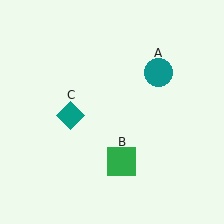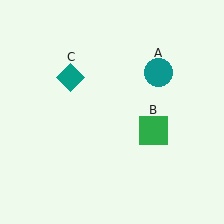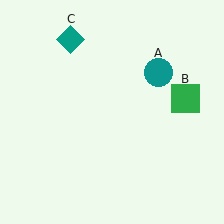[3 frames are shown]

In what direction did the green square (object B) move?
The green square (object B) moved up and to the right.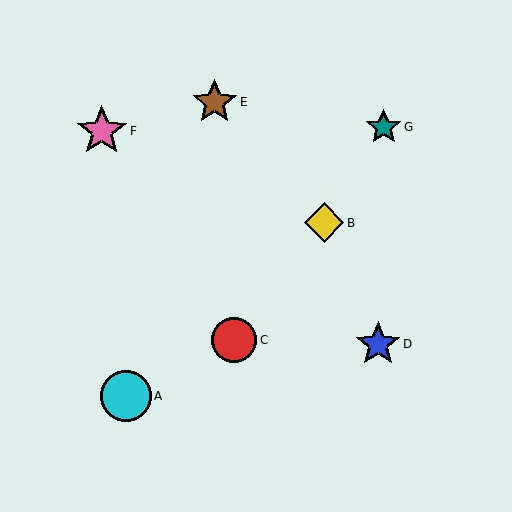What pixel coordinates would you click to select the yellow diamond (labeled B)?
Click at (324, 223) to select the yellow diamond B.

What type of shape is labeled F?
Shape F is a pink star.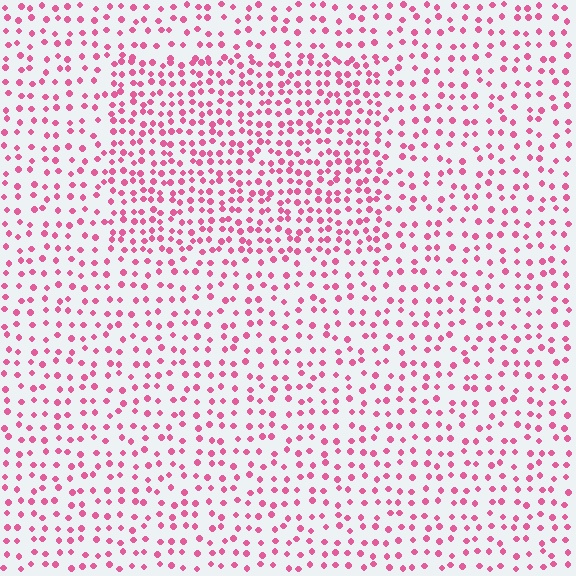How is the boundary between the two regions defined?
The boundary is defined by a change in element density (approximately 1.7x ratio). All elements are the same color, size, and shape.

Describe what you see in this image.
The image contains small pink elements arranged at two different densities. A rectangle-shaped region is visible where the elements are more densely packed than the surrounding area.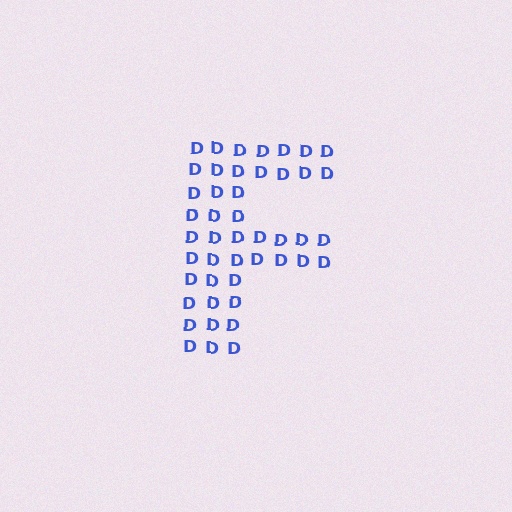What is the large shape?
The large shape is the letter F.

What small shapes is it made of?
It is made of small letter D's.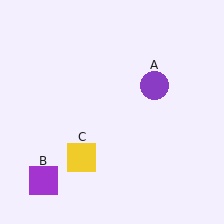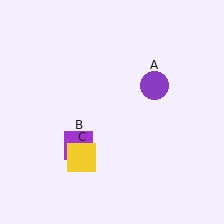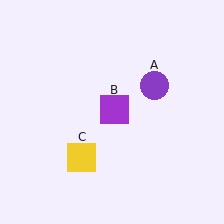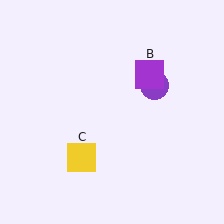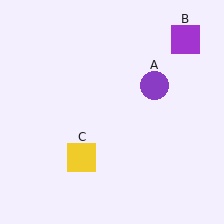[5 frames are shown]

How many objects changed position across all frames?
1 object changed position: purple square (object B).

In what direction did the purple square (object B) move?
The purple square (object B) moved up and to the right.